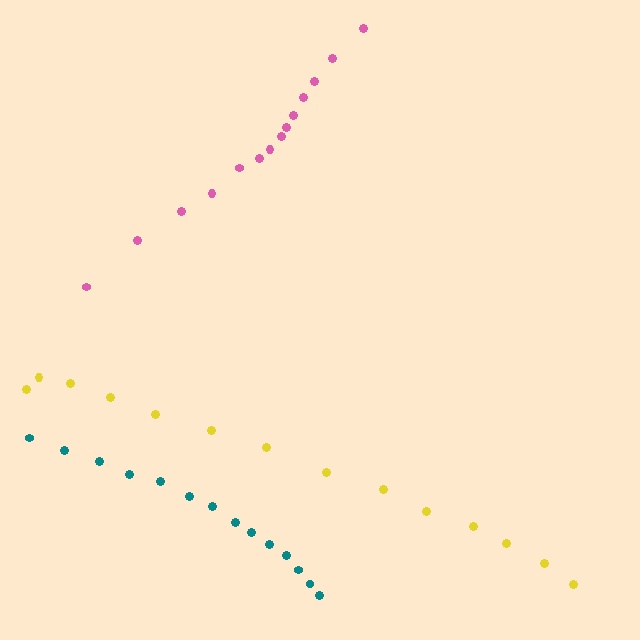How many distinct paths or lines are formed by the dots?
There are 3 distinct paths.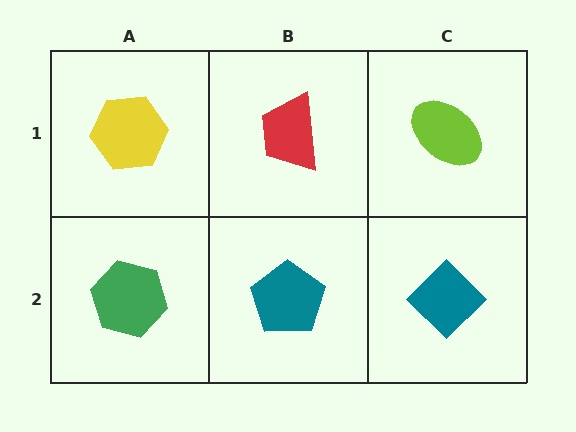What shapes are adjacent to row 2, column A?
A yellow hexagon (row 1, column A), a teal pentagon (row 2, column B).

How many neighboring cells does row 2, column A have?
2.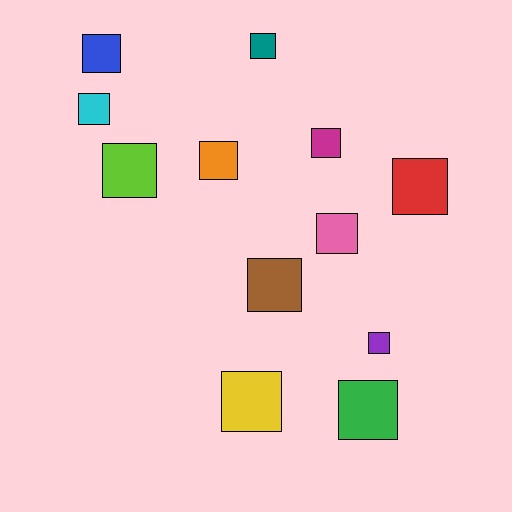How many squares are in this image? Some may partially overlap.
There are 12 squares.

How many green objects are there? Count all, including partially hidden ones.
There is 1 green object.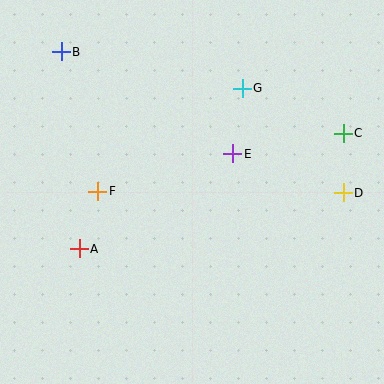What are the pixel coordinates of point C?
Point C is at (343, 133).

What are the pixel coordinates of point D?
Point D is at (343, 193).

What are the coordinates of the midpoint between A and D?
The midpoint between A and D is at (211, 221).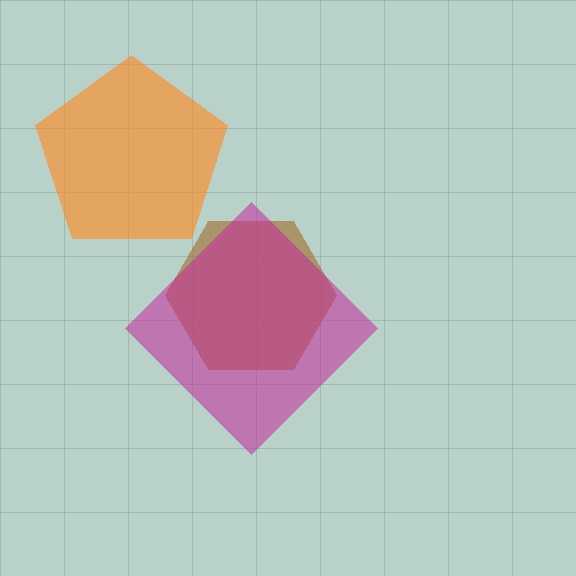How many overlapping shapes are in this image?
There are 3 overlapping shapes in the image.